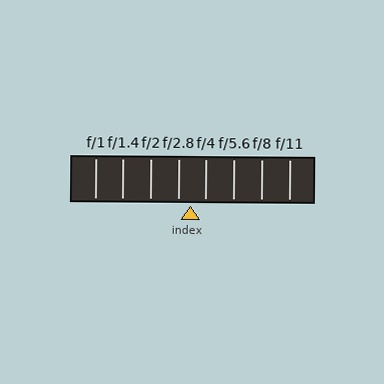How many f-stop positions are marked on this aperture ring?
There are 8 f-stop positions marked.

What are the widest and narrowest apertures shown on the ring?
The widest aperture shown is f/1 and the narrowest is f/11.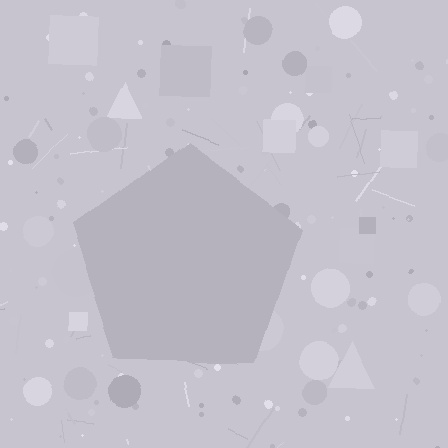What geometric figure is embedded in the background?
A pentagon is embedded in the background.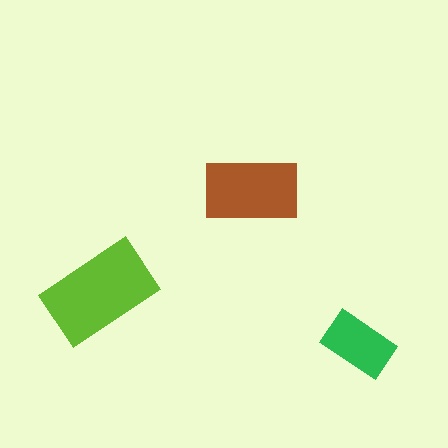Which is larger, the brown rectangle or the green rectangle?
The brown one.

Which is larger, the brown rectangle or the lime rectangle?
The lime one.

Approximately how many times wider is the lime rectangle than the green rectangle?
About 1.5 times wider.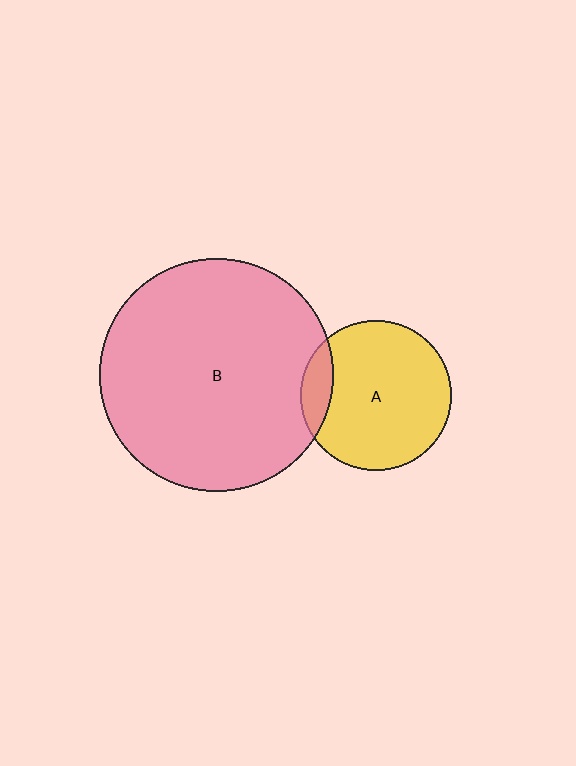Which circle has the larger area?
Circle B (pink).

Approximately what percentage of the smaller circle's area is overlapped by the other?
Approximately 10%.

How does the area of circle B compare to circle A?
Approximately 2.4 times.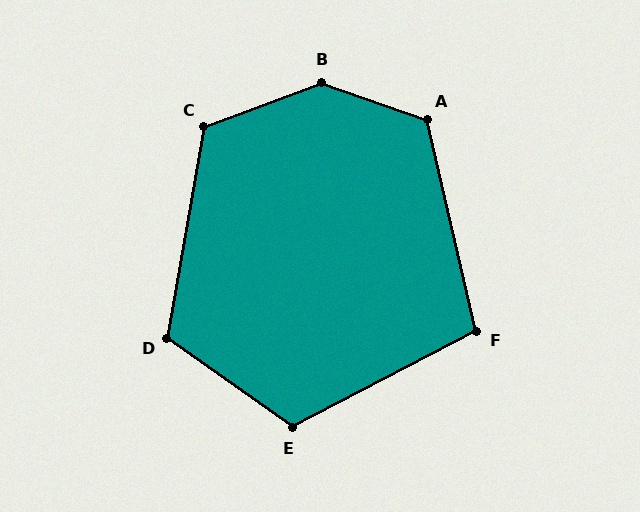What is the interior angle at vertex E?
Approximately 117 degrees (obtuse).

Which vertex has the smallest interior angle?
F, at approximately 104 degrees.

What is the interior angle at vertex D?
Approximately 116 degrees (obtuse).